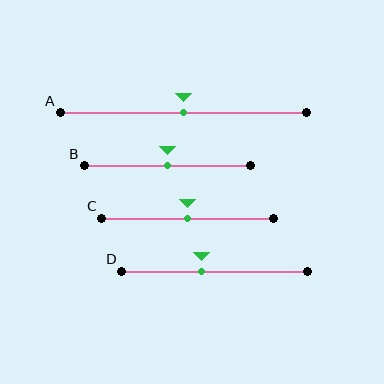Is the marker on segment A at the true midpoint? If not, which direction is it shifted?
Yes, the marker on segment A is at the true midpoint.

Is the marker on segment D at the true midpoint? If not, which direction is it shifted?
No, the marker on segment D is shifted to the left by about 7% of the segment length.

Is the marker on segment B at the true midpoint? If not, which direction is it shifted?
Yes, the marker on segment B is at the true midpoint.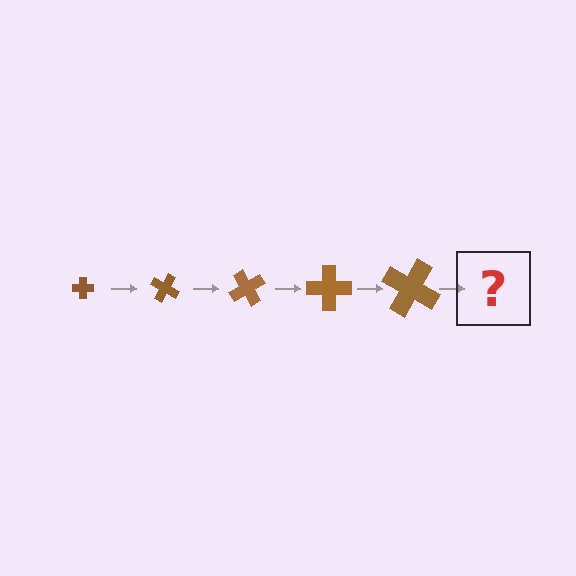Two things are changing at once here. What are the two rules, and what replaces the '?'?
The two rules are that the cross grows larger each step and it rotates 30 degrees each step. The '?' should be a cross, larger than the previous one and rotated 150 degrees from the start.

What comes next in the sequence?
The next element should be a cross, larger than the previous one and rotated 150 degrees from the start.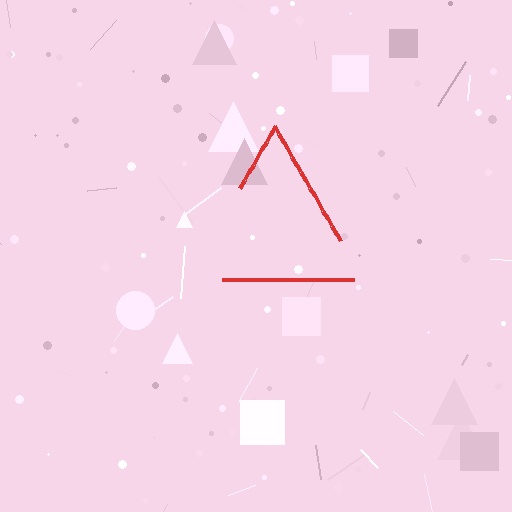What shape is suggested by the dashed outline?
The dashed outline suggests a triangle.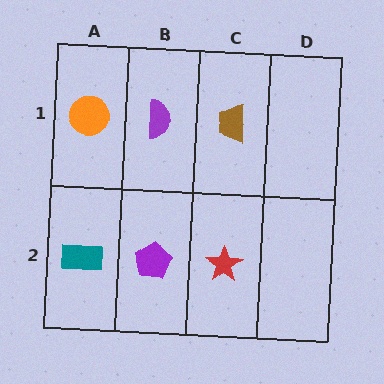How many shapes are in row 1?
3 shapes.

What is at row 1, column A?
An orange circle.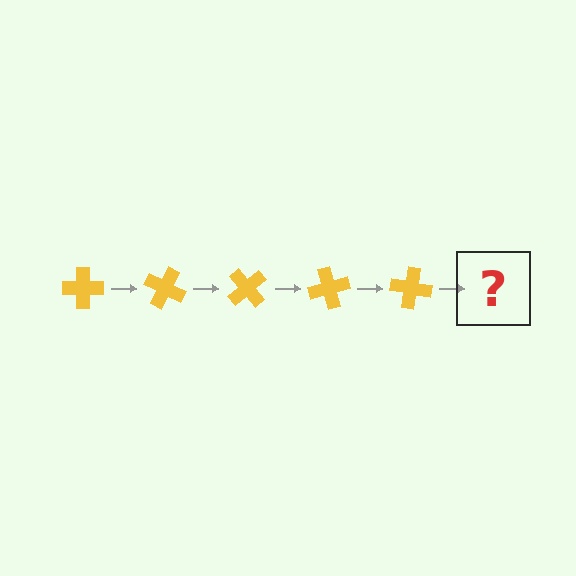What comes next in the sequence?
The next element should be a yellow cross rotated 125 degrees.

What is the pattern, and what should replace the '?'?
The pattern is that the cross rotates 25 degrees each step. The '?' should be a yellow cross rotated 125 degrees.